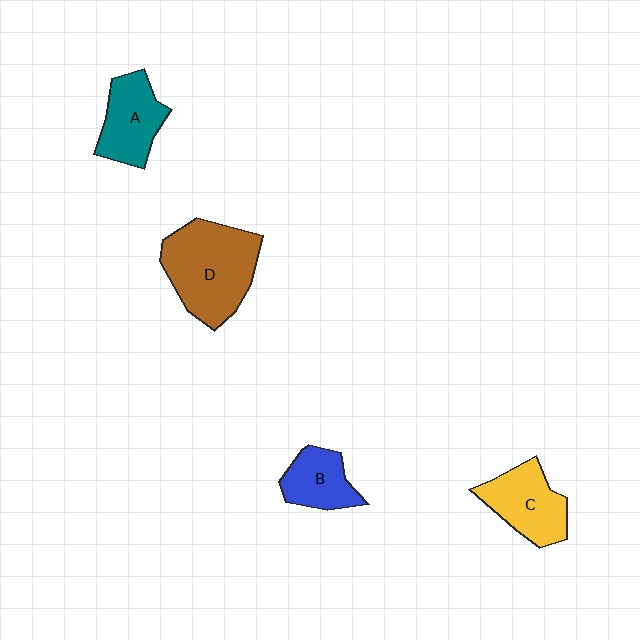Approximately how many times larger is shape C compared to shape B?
Approximately 1.3 times.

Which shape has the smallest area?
Shape B (blue).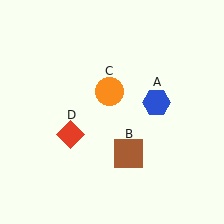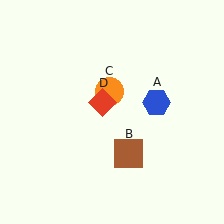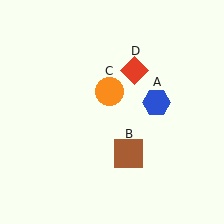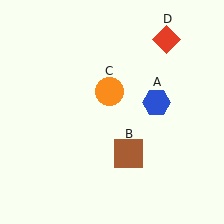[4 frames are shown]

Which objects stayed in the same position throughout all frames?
Blue hexagon (object A) and brown square (object B) and orange circle (object C) remained stationary.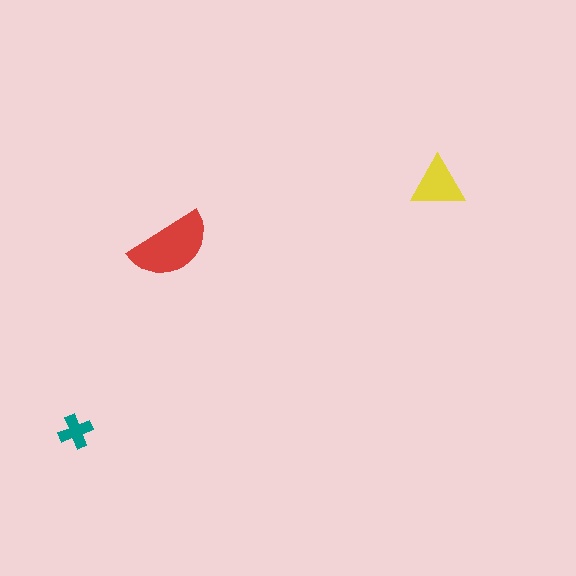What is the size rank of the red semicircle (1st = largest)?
1st.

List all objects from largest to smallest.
The red semicircle, the yellow triangle, the teal cross.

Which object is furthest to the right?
The yellow triangle is rightmost.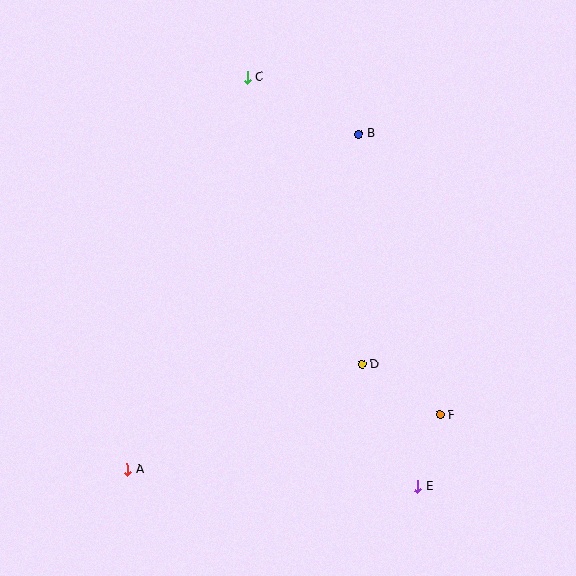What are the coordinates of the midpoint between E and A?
The midpoint between E and A is at (273, 478).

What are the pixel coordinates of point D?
Point D is at (362, 364).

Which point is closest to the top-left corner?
Point C is closest to the top-left corner.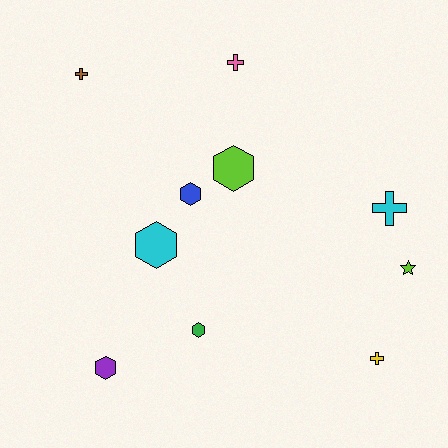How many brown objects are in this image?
There is 1 brown object.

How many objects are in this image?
There are 10 objects.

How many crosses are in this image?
There are 4 crosses.